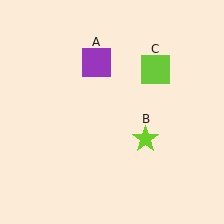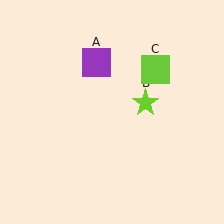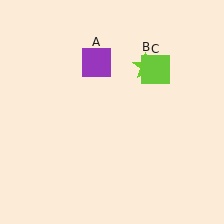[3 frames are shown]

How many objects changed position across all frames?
1 object changed position: lime star (object B).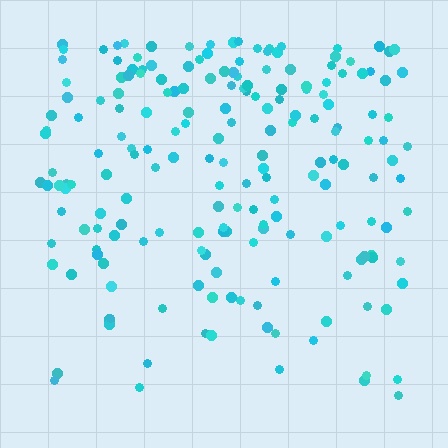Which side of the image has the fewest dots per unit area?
The bottom.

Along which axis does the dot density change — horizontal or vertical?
Vertical.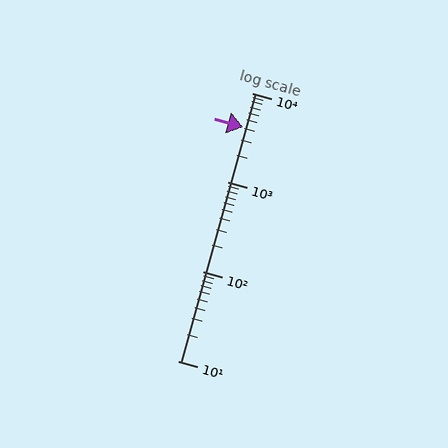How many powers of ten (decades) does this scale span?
The scale spans 3 decades, from 10 to 10000.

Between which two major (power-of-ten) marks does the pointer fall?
The pointer is between 1000 and 10000.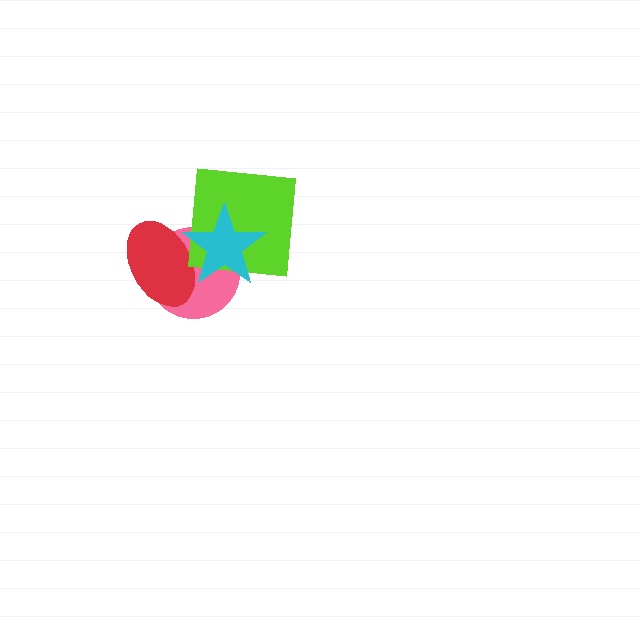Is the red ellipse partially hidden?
Yes, it is partially covered by another shape.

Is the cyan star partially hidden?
No, no other shape covers it.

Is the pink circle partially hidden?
Yes, it is partially covered by another shape.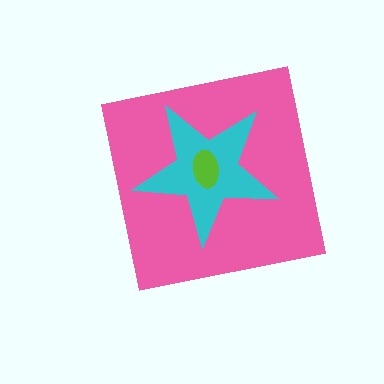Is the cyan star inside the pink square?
Yes.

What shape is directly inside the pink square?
The cyan star.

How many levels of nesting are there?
3.